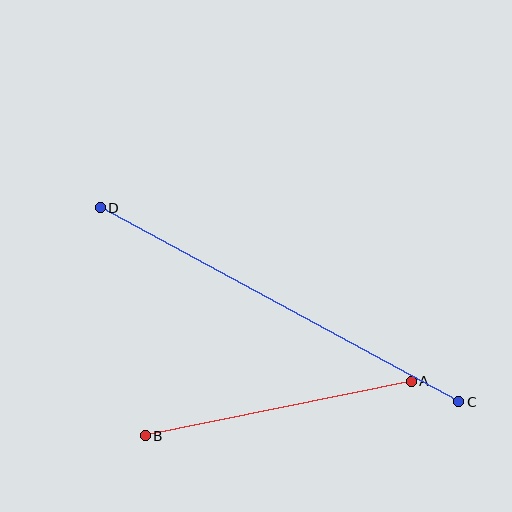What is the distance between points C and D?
The distance is approximately 408 pixels.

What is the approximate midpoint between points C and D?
The midpoint is at approximately (279, 305) pixels.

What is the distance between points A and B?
The distance is approximately 271 pixels.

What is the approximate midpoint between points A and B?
The midpoint is at approximately (278, 408) pixels.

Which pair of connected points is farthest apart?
Points C and D are farthest apart.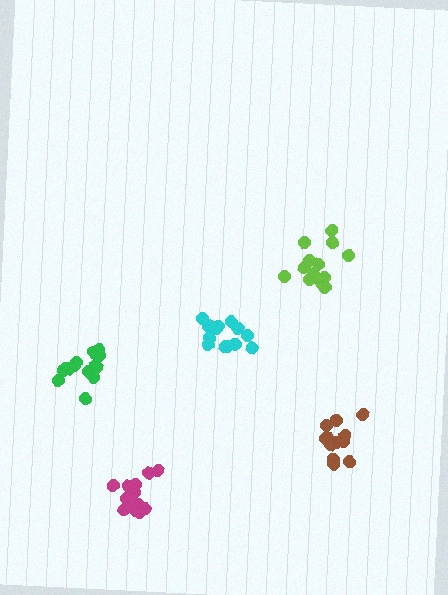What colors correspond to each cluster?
The clusters are colored: green, cyan, lime, brown, magenta.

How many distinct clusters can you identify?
There are 5 distinct clusters.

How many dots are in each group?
Group 1: 15 dots, Group 2: 15 dots, Group 3: 14 dots, Group 4: 12 dots, Group 5: 13 dots (69 total).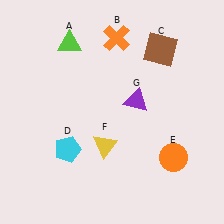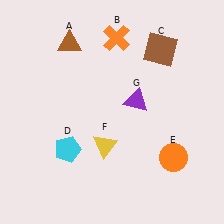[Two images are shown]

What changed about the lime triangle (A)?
In Image 1, A is lime. In Image 2, it changed to brown.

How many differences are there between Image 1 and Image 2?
There is 1 difference between the two images.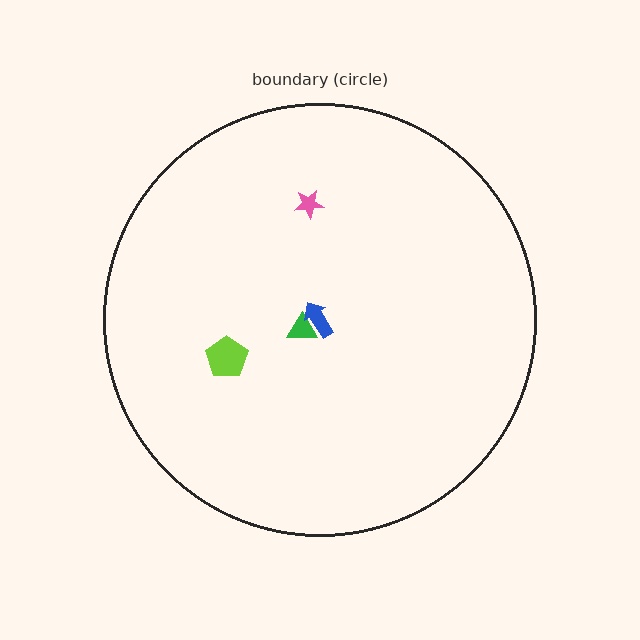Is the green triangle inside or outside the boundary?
Inside.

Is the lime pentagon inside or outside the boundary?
Inside.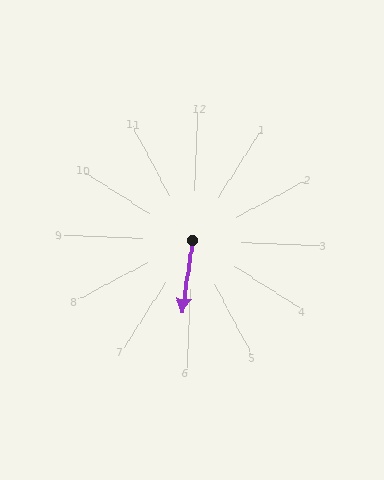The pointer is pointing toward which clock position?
Roughly 6 o'clock.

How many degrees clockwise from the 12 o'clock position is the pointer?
Approximately 186 degrees.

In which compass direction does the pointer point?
South.